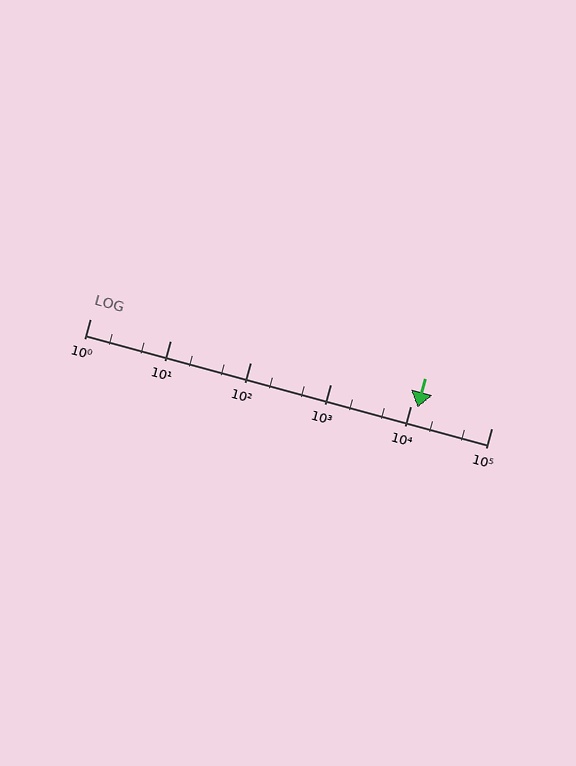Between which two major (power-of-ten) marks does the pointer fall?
The pointer is between 10000 and 100000.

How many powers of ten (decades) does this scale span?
The scale spans 5 decades, from 1 to 100000.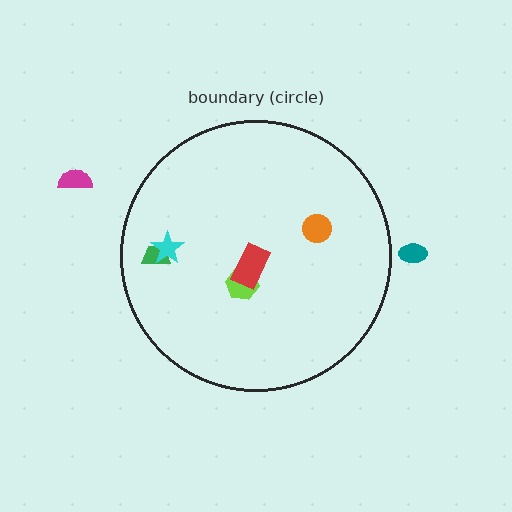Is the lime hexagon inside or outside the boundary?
Inside.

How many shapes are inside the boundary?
5 inside, 2 outside.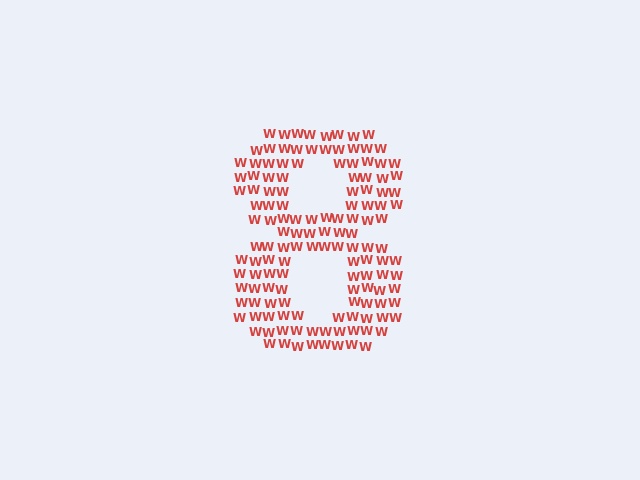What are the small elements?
The small elements are letter W's.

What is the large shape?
The large shape is the digit 8.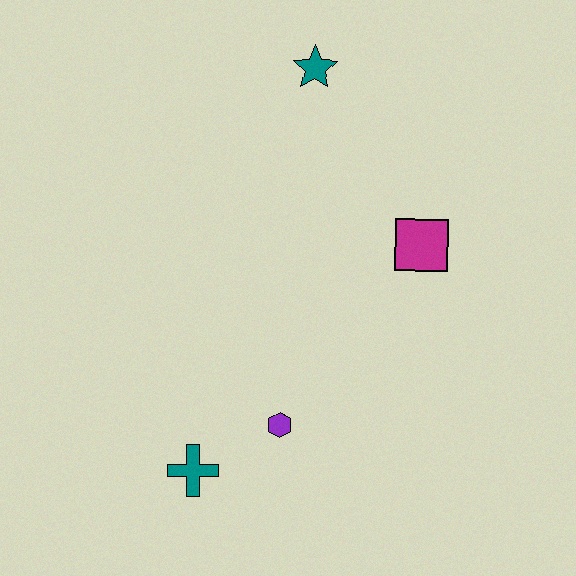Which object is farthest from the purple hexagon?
The teal star is farthest from the purple hexagon.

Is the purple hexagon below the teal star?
Yes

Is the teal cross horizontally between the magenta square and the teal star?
No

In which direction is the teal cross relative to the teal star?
The teal cross is below the teal star.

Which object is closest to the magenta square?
The teal star is closest to the magenta square.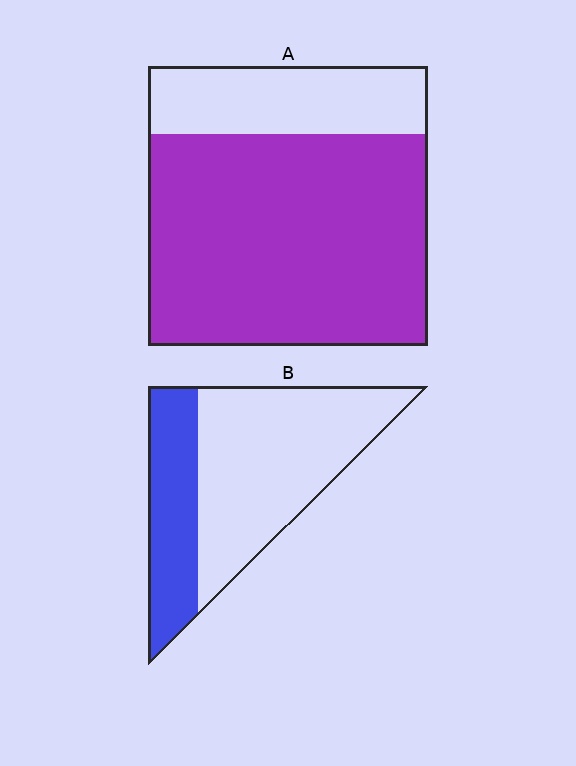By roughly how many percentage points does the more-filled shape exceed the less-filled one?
By roughly 45 percentage points (A over B).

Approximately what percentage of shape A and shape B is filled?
A is approximately 75% and B is approximately 30%.